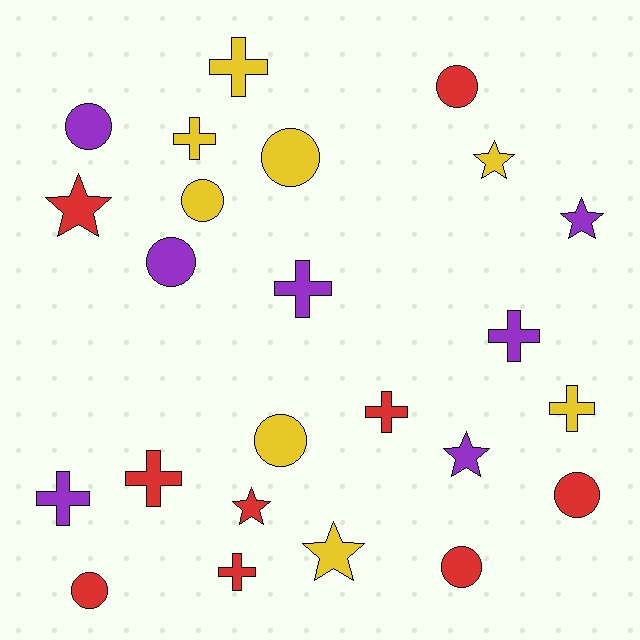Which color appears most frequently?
Red, with 9 objects.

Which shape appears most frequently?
Cross, with 9 objects.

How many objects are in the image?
There are 24 objects.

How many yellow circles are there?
There are 3 yellow circles.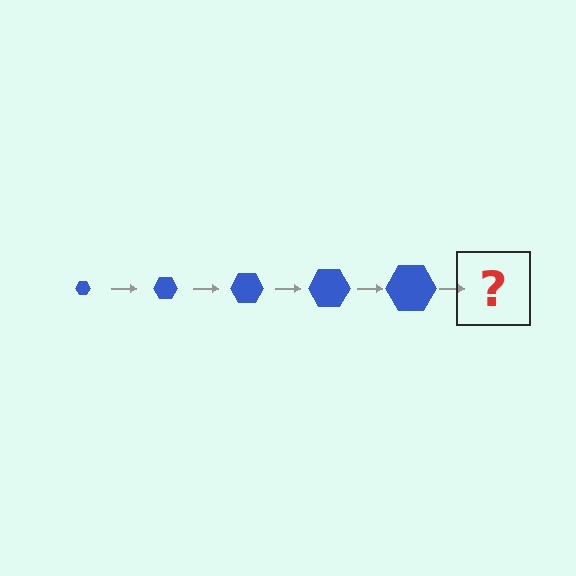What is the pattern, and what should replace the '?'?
The pattern is that the hexagon gets progressively larger each step. The '?' should be a blue hexagon, larger than the previous one.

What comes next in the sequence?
The next element should be a blue hexagon, larger than the previous one.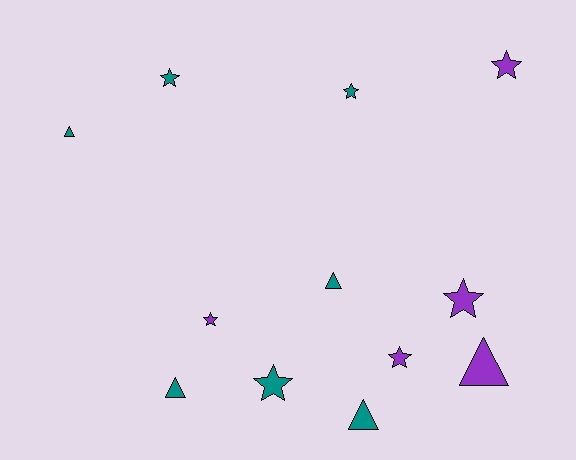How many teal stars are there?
There are 3 teal stars.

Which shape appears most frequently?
Star, with 7 objects.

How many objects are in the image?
There are 12 objects.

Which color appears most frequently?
Teal, with 7 objects.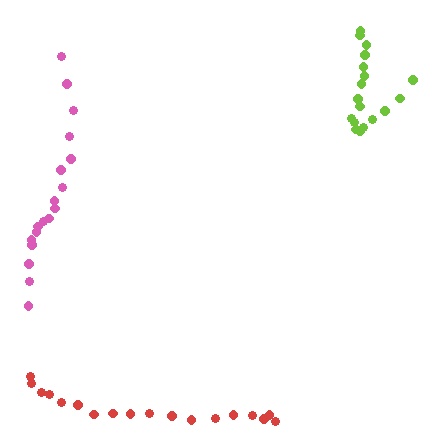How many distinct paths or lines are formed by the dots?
There are 3 distinct paths.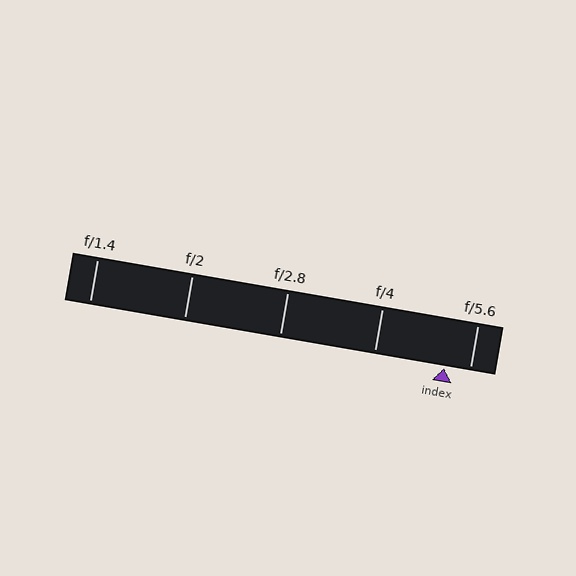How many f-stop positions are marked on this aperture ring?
There are 5 f-stop positions marked.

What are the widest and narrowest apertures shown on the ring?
The widest aperture shown is f/1.4 and the narrowest is f/5.6.